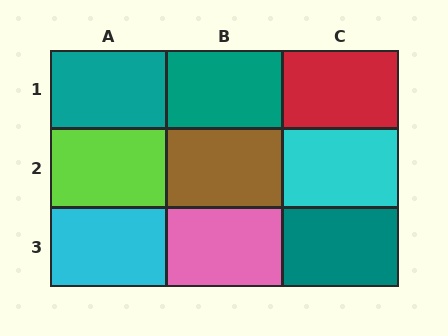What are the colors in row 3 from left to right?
Cyan, pink, teal.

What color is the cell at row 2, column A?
Lime.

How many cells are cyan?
2 cells are cyan.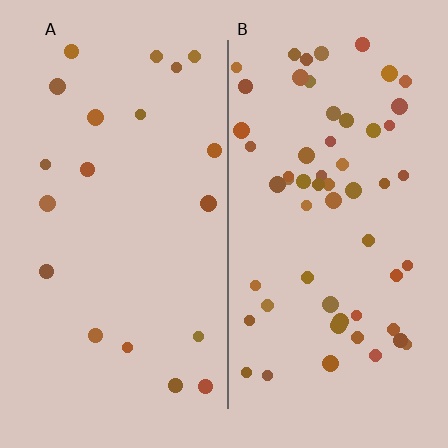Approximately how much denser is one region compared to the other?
Approximately 2.9× — region B over region A.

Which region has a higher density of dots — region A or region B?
B (the right).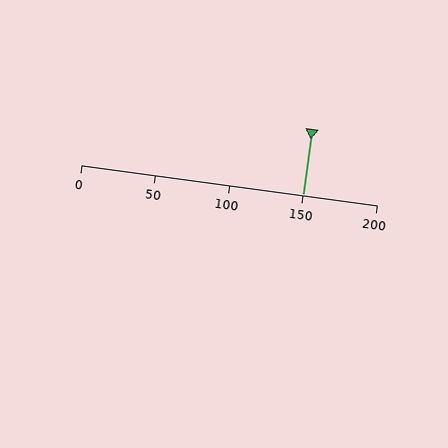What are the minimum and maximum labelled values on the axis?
The axis runs from 0 to 200.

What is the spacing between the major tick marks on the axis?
The major ticks are spaced 50 apart.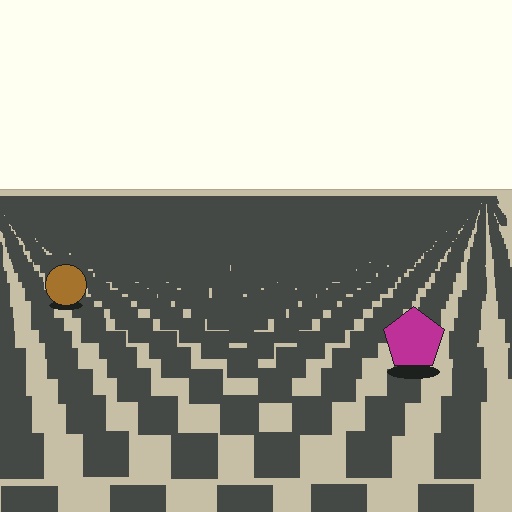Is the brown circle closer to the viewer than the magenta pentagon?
No. The magenta pentagon is closer — you can tell from the texture gradient: the ground texture is coarser near it.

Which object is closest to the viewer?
The magenta pentagon is closest. The texture marks near it are larger and more spread out.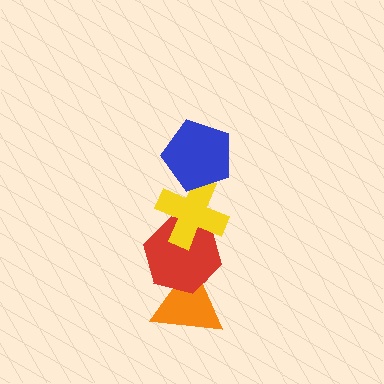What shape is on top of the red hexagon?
The yellow cross is on top of the red hexagon.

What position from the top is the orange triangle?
The orange triangle is 4th from the top.